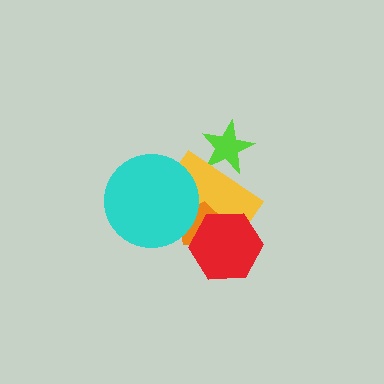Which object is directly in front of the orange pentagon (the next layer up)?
The cyan circle is directly in front of the orange pentagon.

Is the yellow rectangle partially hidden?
Yes, it is partially covered by another shape.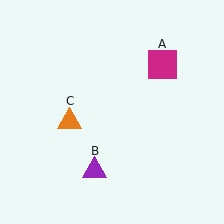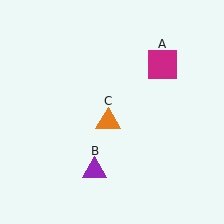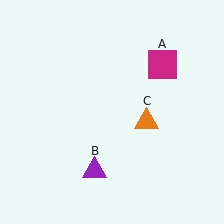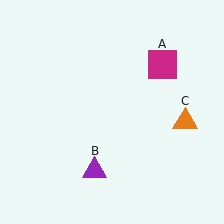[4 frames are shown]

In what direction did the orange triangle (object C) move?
The orange triangle (object C) moved right.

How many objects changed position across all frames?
1 object changed position: orange triangle (object C).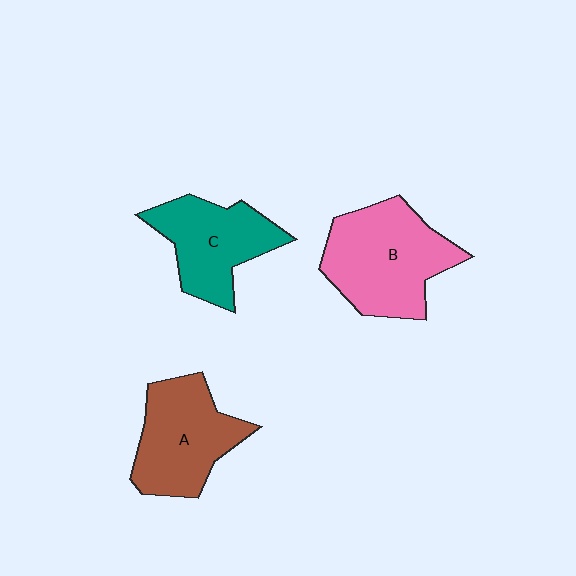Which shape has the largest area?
Shape B (pink).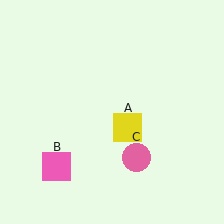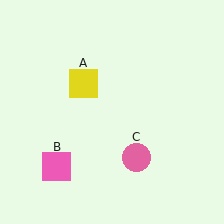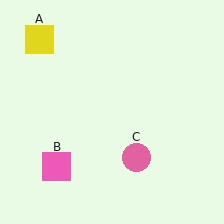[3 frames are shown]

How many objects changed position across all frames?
1 object changed position: yellow square (object A).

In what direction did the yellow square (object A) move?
The yellow square (object A) moved up and to the left.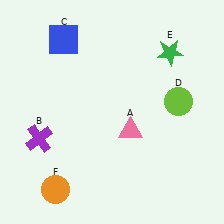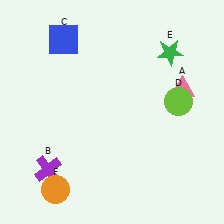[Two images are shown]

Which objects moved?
The objects that moved are: the pink triangle (A), the purple cross (B).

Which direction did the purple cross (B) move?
The purple cross (B) moved down.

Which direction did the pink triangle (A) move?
The pink triangle (A) moved right.